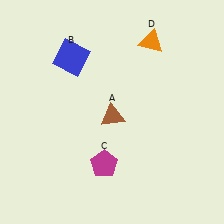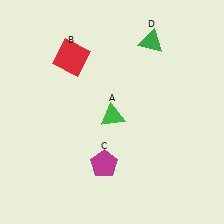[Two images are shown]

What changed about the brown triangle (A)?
In Image 1, A is brown. In Image 2, it changed to green.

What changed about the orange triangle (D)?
In Image 1, D is orange. In Image 2, it changed to green.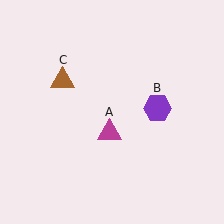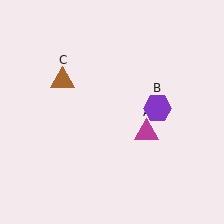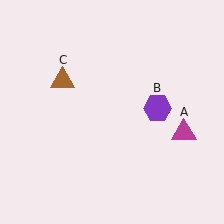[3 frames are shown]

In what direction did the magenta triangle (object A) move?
The magenta triangle (object A) moved right.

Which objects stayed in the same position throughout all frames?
Purple hexagon (object B) and brown triangle (object C) remained stationary.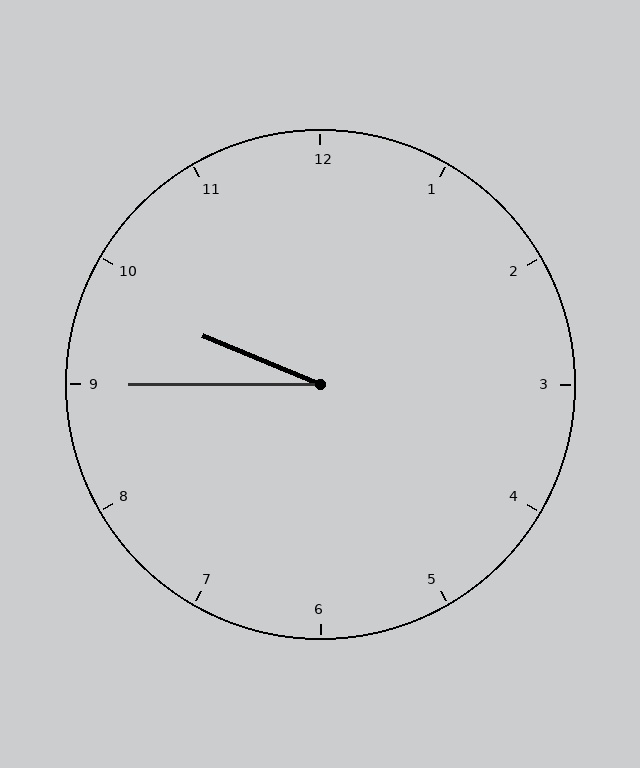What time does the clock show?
9:45.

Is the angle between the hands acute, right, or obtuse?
It is acute.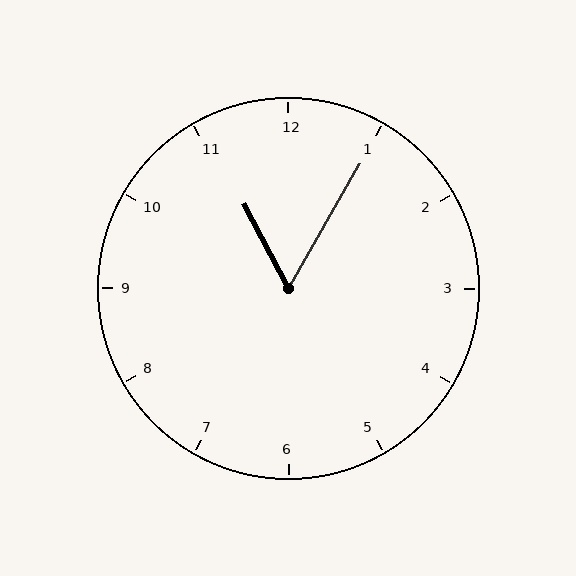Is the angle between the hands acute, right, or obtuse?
It is acute.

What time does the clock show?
11:05.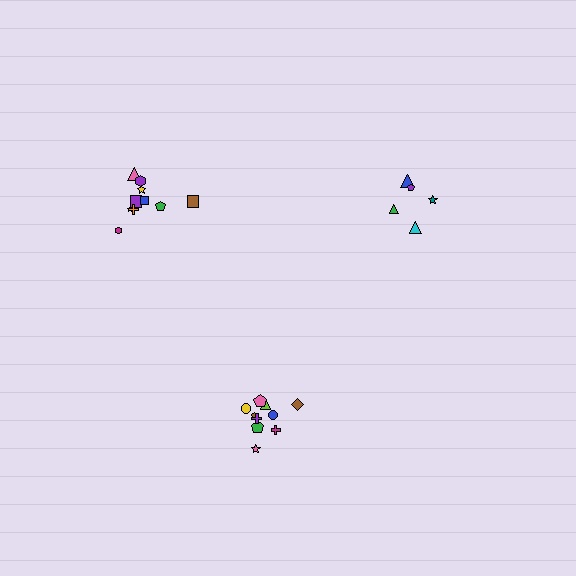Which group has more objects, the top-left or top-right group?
The top-left group.